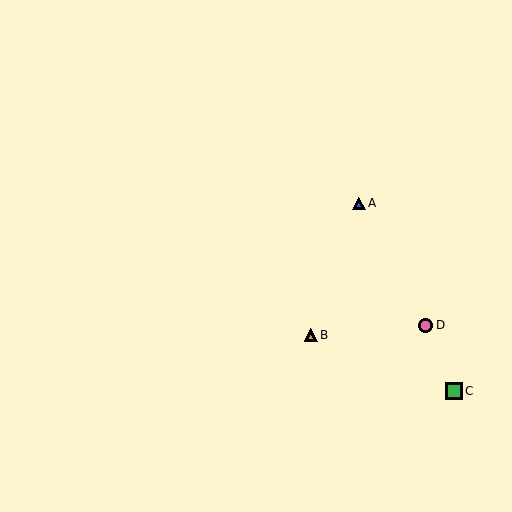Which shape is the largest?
The green square (labeled C) is the largest.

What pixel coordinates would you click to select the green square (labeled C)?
Click at (454, 391) to select the green square C.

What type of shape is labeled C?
Shape C is a green square.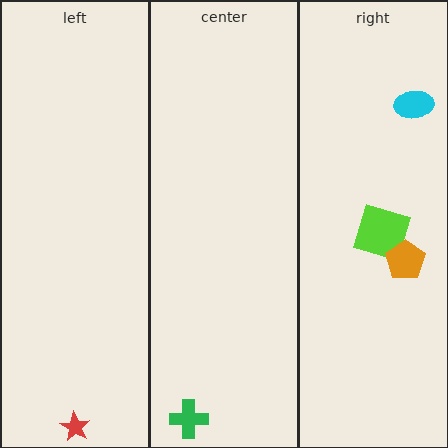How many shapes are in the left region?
1.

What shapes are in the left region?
The red star.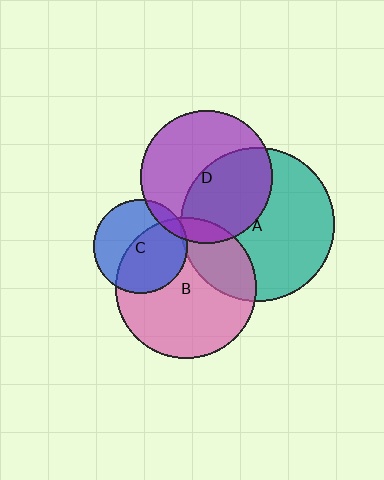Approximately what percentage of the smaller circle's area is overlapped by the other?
Approximately 45%.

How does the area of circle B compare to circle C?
Approximately 2.2 times.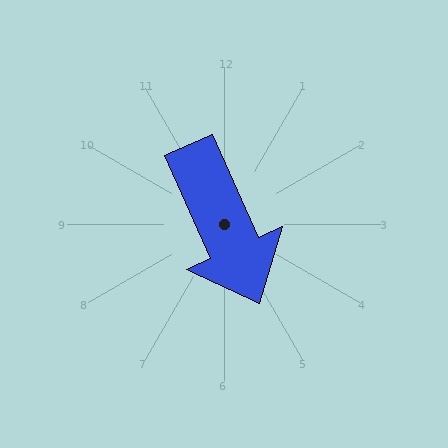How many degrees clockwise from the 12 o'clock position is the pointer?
Approximately 156 degrees.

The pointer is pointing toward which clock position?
Roughly 5 o'clock.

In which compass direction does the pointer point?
Southeast.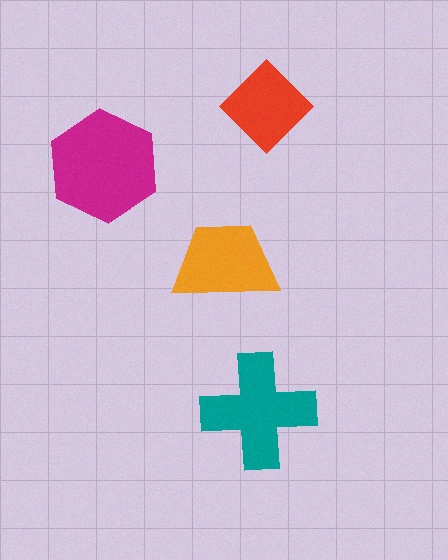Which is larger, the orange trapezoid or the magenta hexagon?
The magenta hexagon.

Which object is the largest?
The magenta hexagon.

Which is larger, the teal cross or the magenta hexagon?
The magenta hexagon.